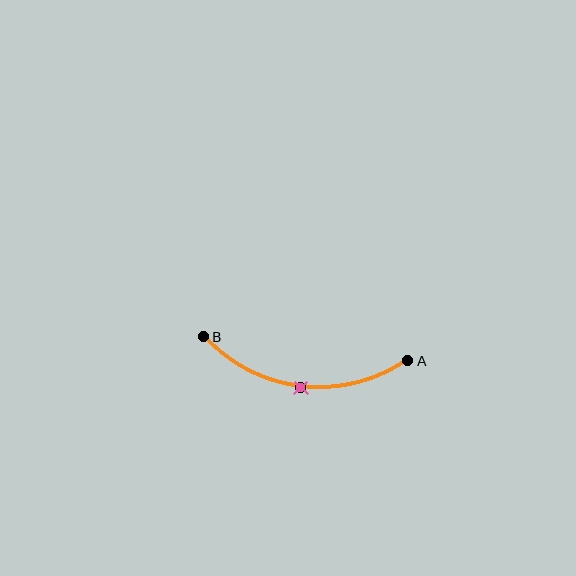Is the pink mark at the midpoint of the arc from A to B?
Yes. The pink mark lies on the arc at equal arc-length from both A and B — it is the arc midpoint.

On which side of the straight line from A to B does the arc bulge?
The arc bulges below the straight line connecting A and B.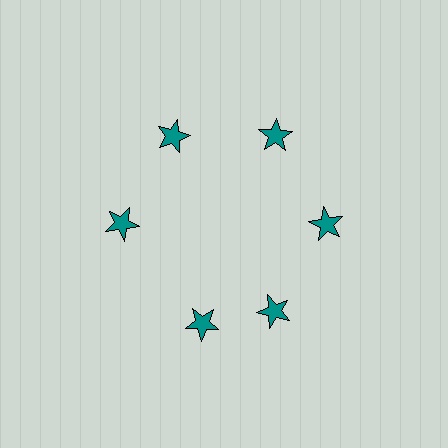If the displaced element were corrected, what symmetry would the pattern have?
It would have 6-fold rotational symmetry — the pattern would map onto itself every 60 degrees.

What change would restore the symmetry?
The symmetry would be restored by rotating it back into even spacing with its neighbors so that all 6 stars sit at equal angles and equal distance from the center.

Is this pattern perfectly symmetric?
No. The 6 teal stars are arranged in a ring, but one element near the 7 o'clock position is rotated out of alignment along the ring, breaking the 6-fold rotational symmetry.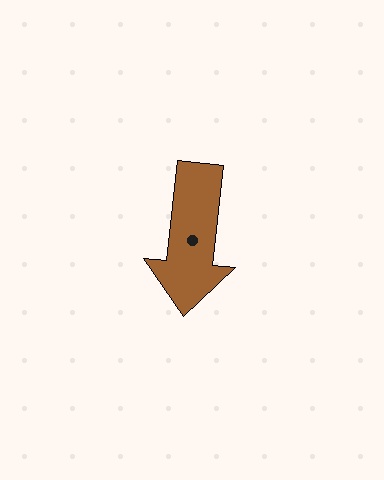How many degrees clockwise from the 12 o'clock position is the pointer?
Approximately 186 degrees.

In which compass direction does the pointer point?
South.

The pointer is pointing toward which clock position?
Roughly 6 o'clock.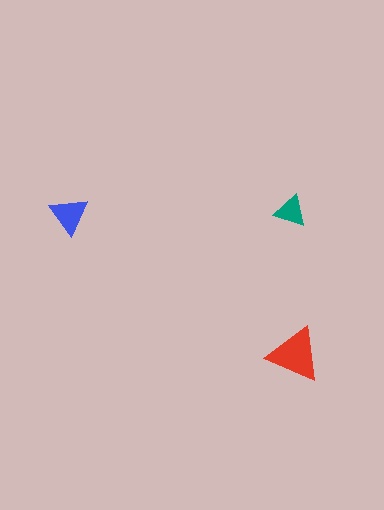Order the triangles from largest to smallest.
the red one, the blue one, the teal one.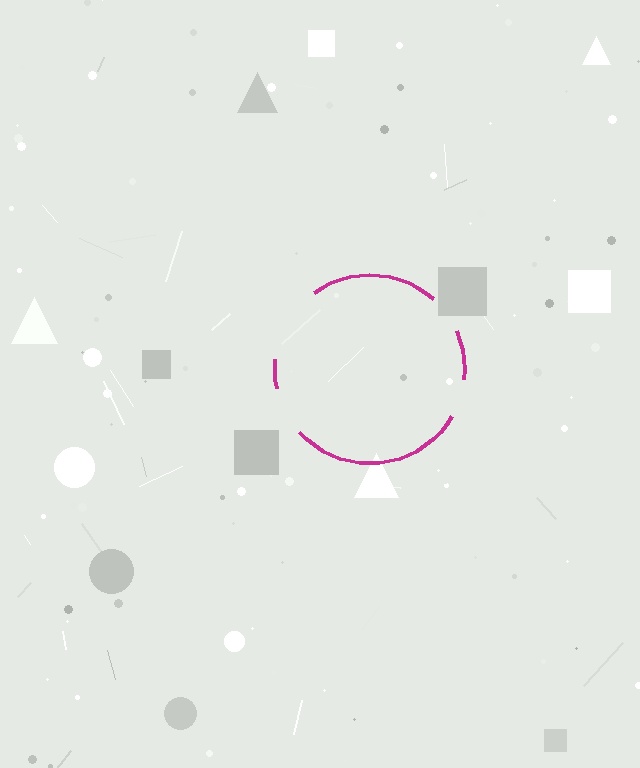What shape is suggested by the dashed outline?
The dashed outline suggests a circle.